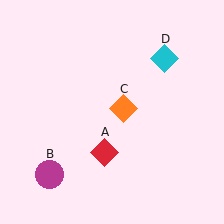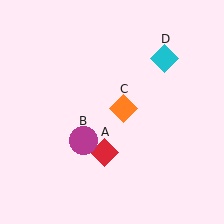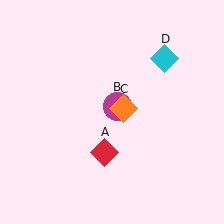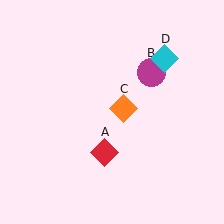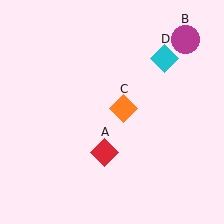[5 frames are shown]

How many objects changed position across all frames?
1 object changed position: magenta circle (object B).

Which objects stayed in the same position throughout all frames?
Red diamond (object A) and orange diamond (object C) and cyan diamond (object D) remained stationary.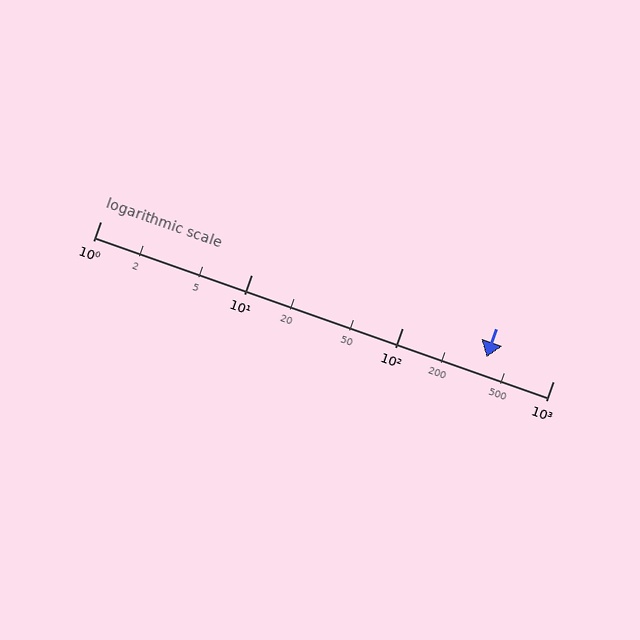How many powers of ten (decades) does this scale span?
The scale spans 3 decades, from 1 to 1000.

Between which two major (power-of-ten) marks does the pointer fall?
The pointer is between 100 and 1000.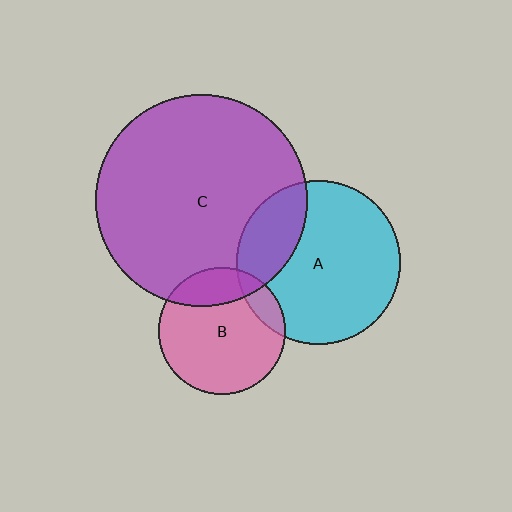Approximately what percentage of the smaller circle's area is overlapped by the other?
Approximately 20%.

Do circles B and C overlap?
Yes.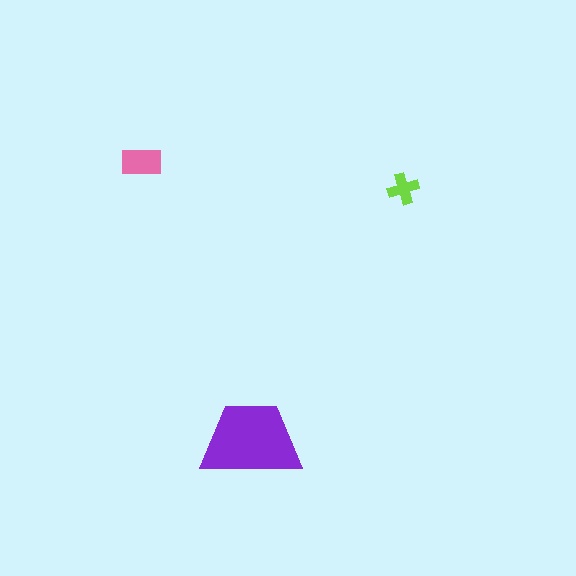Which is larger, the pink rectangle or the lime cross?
The pink rectangle.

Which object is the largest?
The purple trapezoid.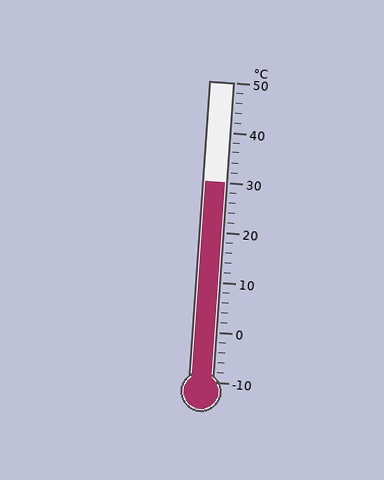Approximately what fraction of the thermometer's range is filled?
The thermometer is filled to approximately 65% of its range.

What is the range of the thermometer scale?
The thermometer scale ranges from -10°C to 50°C.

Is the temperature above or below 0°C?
The temperature is above 0°C.